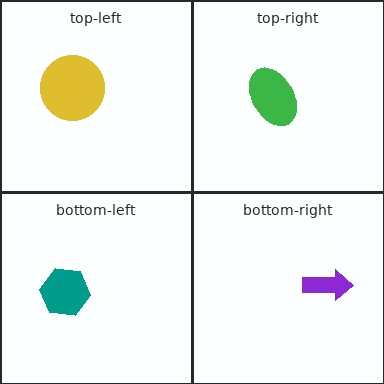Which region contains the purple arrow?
The bottom-right region.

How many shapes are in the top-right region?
1.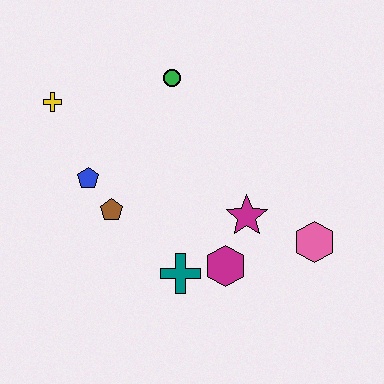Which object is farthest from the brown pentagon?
The pink hexagon is farthest from the brown pentagon.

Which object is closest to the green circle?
The yellow cross is closest to the green circle.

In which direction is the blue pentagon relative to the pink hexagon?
The blue pentagon is to the left of the pink hexagon.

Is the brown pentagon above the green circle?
No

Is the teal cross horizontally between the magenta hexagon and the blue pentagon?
Yes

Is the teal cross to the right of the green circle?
Yes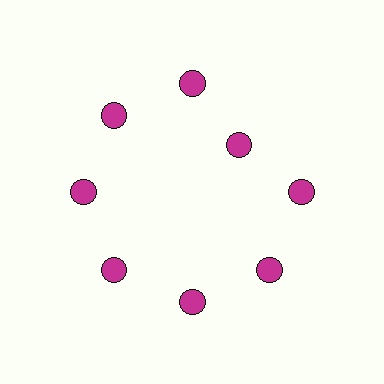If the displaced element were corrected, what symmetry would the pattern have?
It would have 8-fold rotational symmetry — the pattern would map onto itself every 45 degrees.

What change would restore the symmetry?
The symmetry would be restored by moving it outward, back onto the ring so that all 8 circles sit at equal angles and equal distance from the center.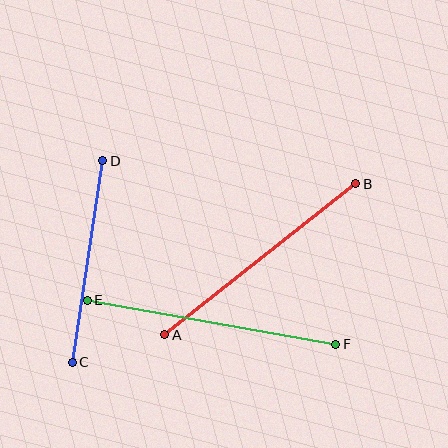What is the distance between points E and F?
The distance is approximately 252 pixels.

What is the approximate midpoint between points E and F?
The midpoint is at approximately (211, 322) pixels.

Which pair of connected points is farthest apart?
Points E and F are farthest apart.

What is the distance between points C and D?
The distance is approximately 204 pixels.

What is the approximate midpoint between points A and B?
The midpoint is at approximately (260, 259) pixels.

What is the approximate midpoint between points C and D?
The midpoint is at approximately (87, 262) pixels.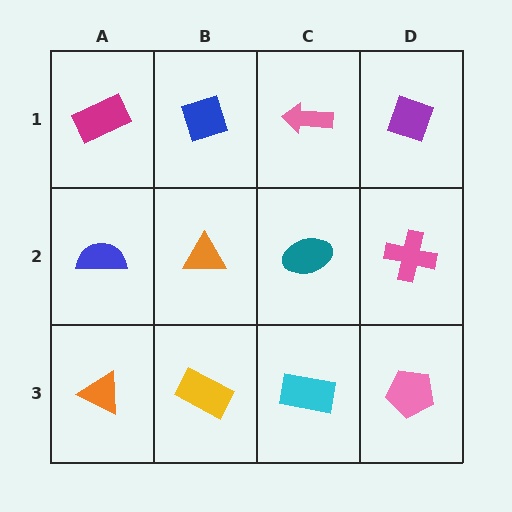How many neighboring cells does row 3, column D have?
2.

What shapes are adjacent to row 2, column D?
A purple diamond (row 1, column D), a pink pentagon (row 3, column D), a teal ellipse (row 2, column C).